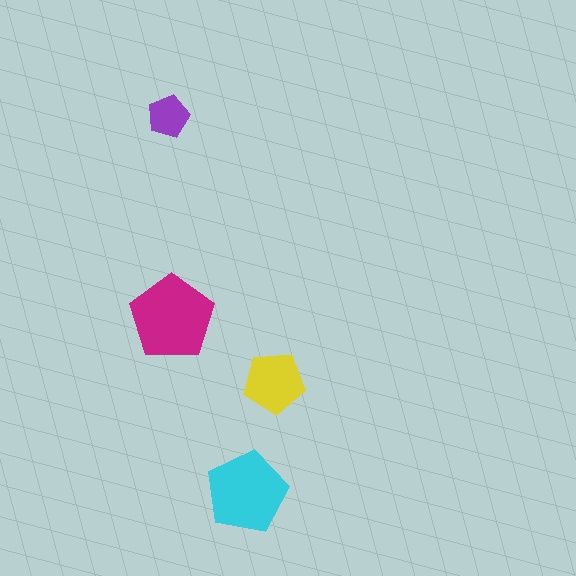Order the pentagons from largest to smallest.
the magenta one, the cyan one, the yellow one, the purple one.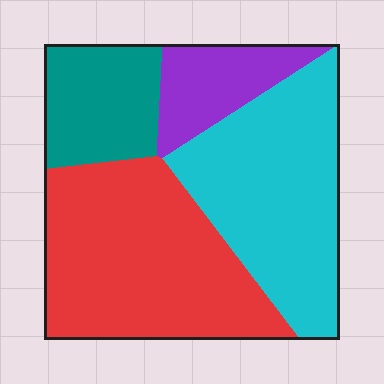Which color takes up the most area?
Red, at roughly 40%.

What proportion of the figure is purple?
Purple takes up about one eighth (1/8) of the figure.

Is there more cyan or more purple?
Cyan.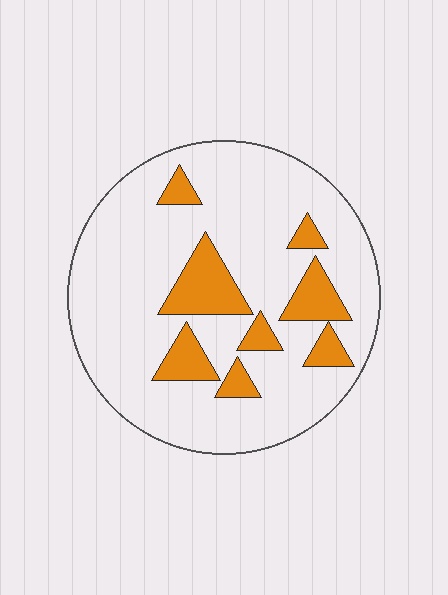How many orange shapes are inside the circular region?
8.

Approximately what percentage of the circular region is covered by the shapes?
Approximately 20%.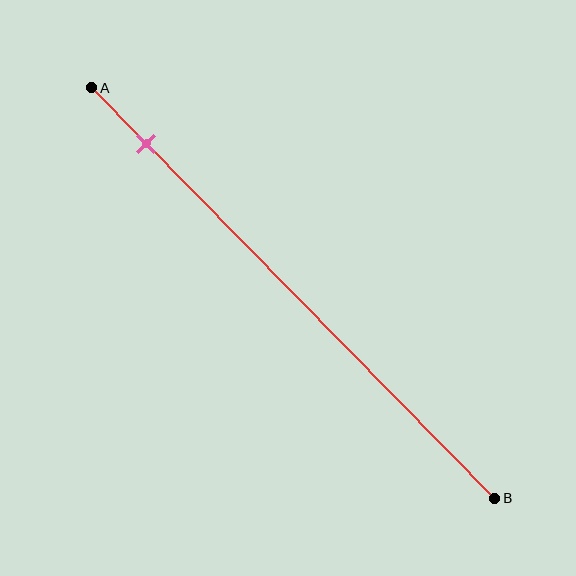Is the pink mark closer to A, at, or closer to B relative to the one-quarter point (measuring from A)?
The pink mark is closer to point A than the one-quarter point of segment AB.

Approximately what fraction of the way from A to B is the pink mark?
The pink mark is approximately 15% of the way from A to B.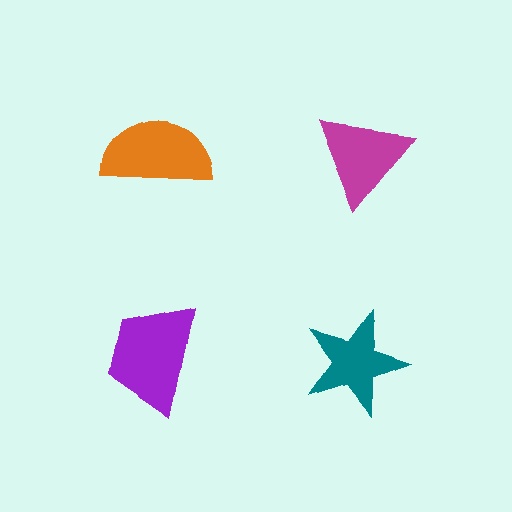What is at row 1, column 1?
An orange semicircle.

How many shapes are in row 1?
2 shapes.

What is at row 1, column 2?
A magenta triangle.